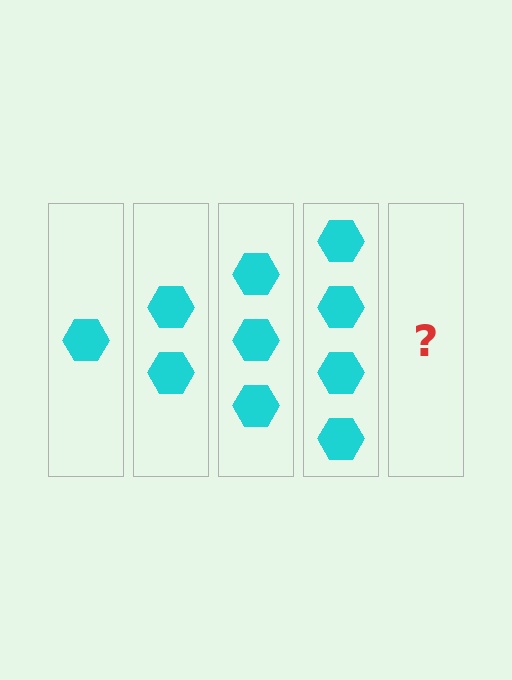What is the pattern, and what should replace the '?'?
The pattern is that each step adds one more hexagon. The '?' should be 5 hexagons.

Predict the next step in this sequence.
The next step is 5 hexagons.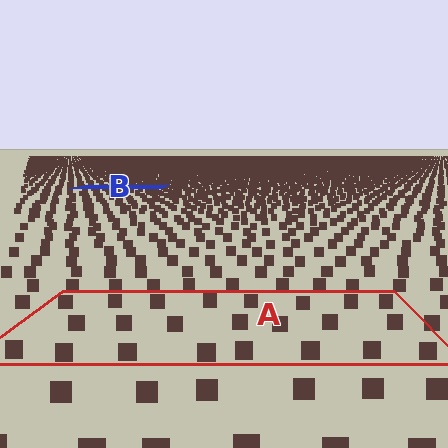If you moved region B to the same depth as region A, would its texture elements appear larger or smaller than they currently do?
They would appear larger. At a closer depth, the same texture elements are projected at a bigger on-screen size.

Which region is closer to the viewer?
Region A is closer. The texture elements there are larger and more spread out.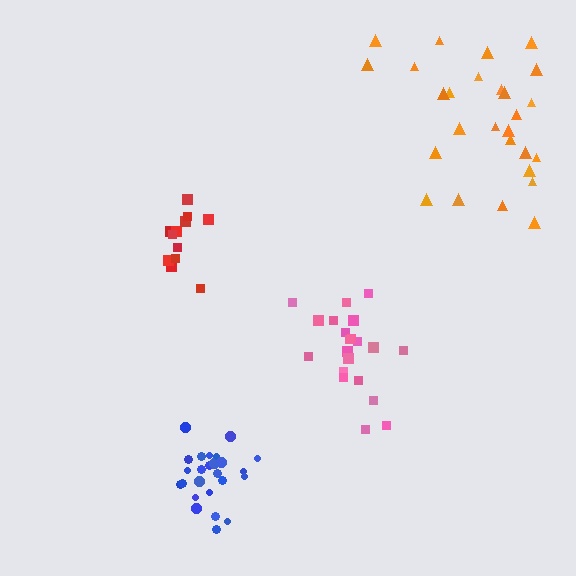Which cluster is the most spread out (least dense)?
Orange.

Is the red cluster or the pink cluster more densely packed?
Red.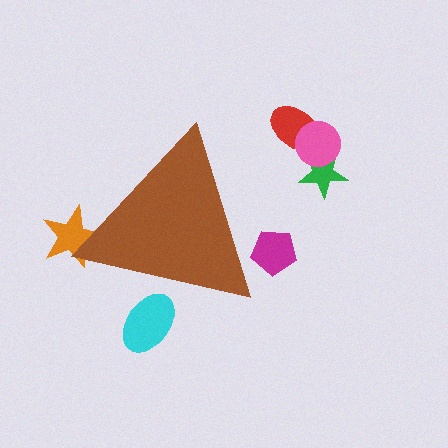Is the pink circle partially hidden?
No, the pink circle is fully visible.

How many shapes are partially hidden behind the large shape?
3 shapes are partially hidden.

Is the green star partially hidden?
No, the green star is fully visible.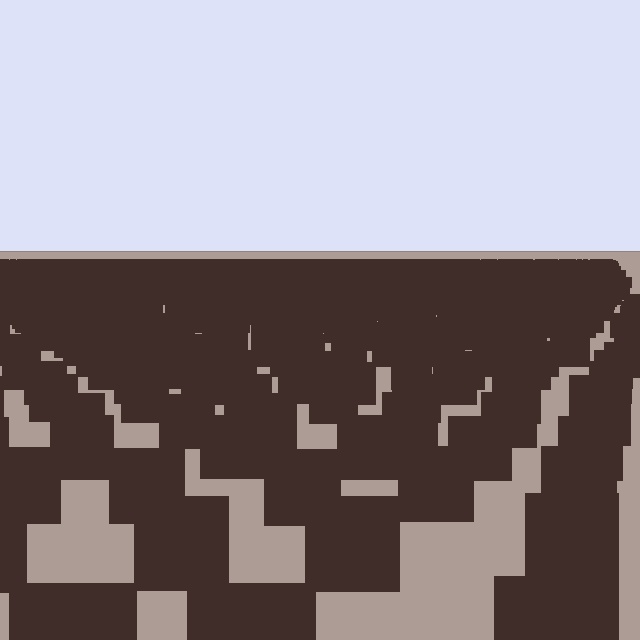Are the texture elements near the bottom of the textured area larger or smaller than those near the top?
Larger. Near the bottom, elements are closer to the viewer and appear at a bigger on-screen size.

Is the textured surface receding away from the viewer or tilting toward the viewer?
The surface is receding away from the viewer. Texture elements get smaller and denser toward the top.